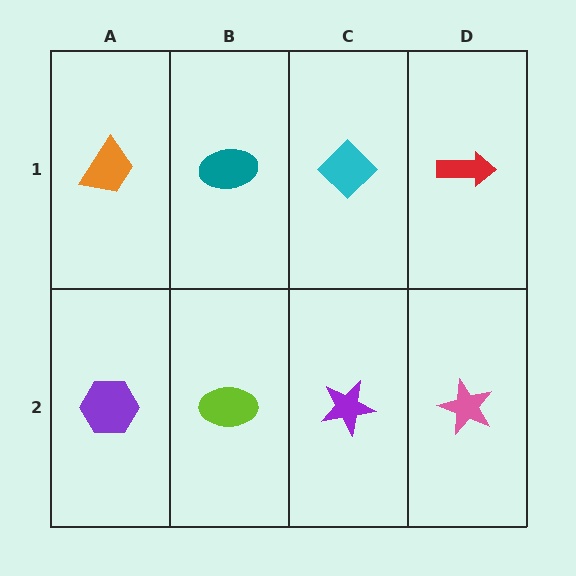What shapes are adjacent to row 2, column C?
A cyan diamond (row 1, column C), a lime ellipse (row 2, column B), a pink star (row 2, column D).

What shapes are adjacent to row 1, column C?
A purple star (row 2, column C), a teal ellipse (row 1, column B), a red arrow (row 1, column D).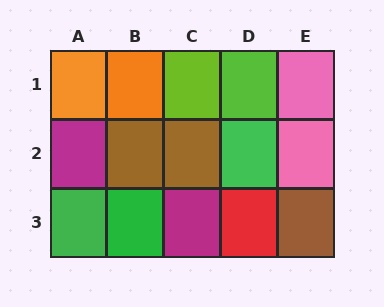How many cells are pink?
2 cells are pink.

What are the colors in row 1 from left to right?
Orange, orange, lime, lime, pink.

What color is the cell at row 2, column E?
Pink.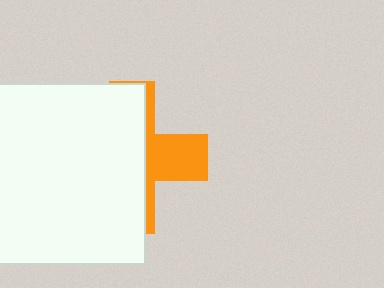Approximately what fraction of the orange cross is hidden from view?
Roughly 66% of the orange cross is hidden behind the white square.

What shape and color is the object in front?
The object in front is a white square.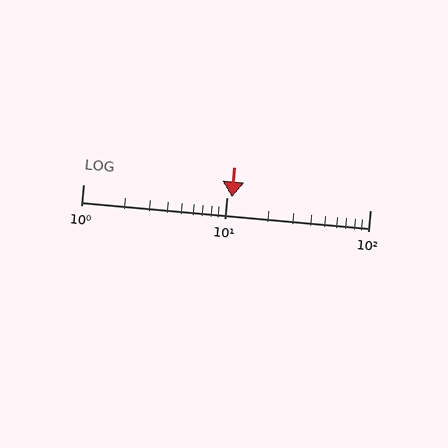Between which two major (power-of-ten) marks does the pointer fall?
The pointer is between 10 and 100.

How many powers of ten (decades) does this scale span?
The scale spans 2 decades, from 1 to 100.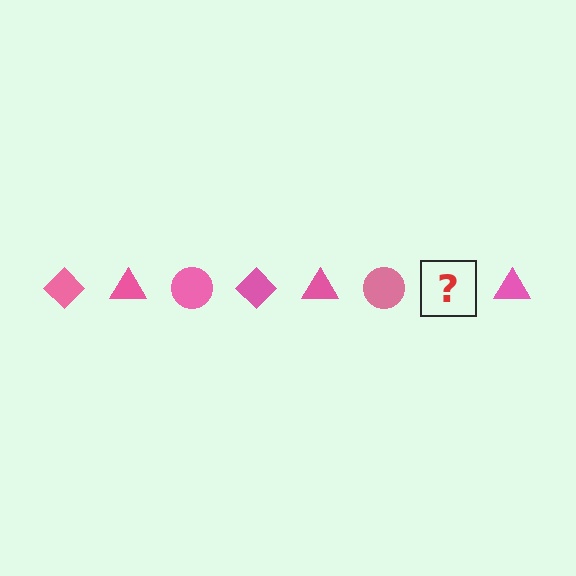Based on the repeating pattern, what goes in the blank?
The blank should be a pink diamond.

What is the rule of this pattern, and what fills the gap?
The rule is that the pattern cycles through diamond, triangle, circle shapes in pink. The gap should be filled with a pink diamond.